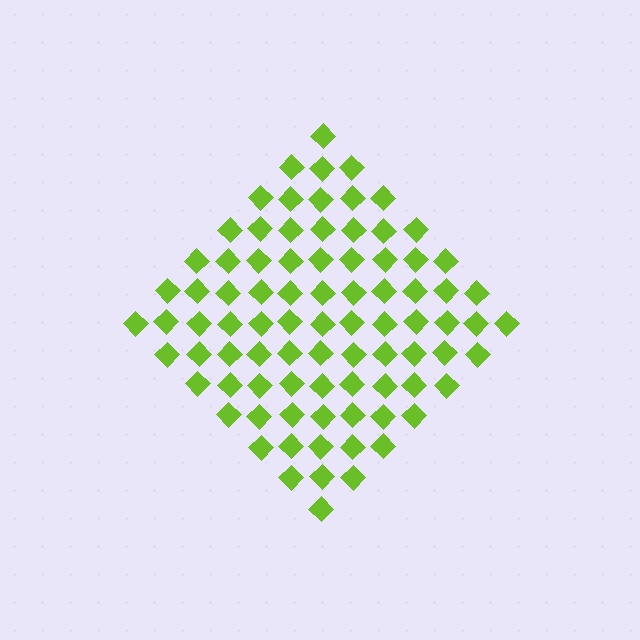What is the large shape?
The large shape is a diamond.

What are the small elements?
The small elements are diamonds.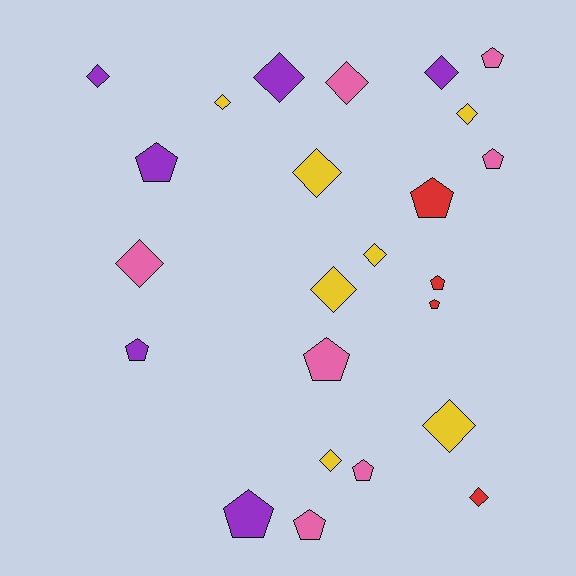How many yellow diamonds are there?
There are 7 yellow diamonds.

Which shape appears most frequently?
Diamond, with 13 objects.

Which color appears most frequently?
Yellow, with 7 objects.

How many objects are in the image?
There are 24 objects.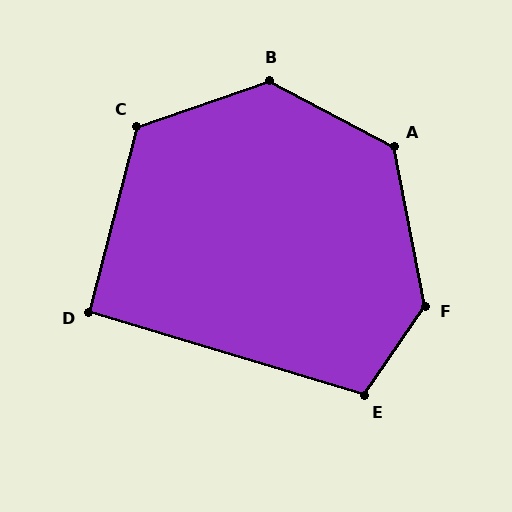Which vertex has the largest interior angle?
F, at approximately 135 degrees.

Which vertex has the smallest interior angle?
D, at approximately 92 degrees.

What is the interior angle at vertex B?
Approximately 133 degrees (obtuse).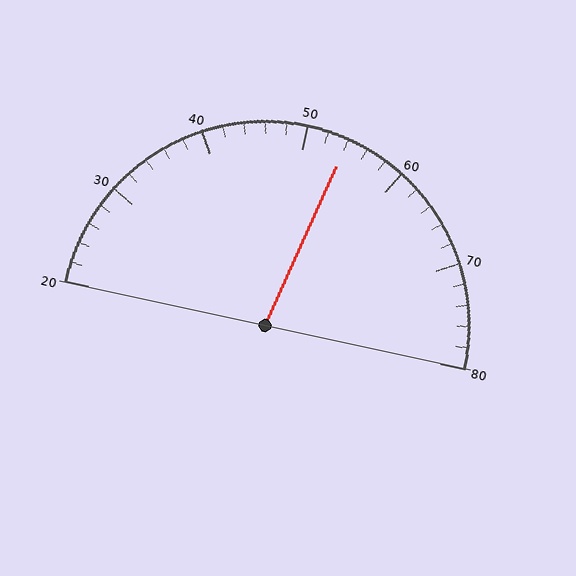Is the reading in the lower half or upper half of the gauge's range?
The reading is in the upper half of the range (20 to 80).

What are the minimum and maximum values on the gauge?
The gauge ranges from 20 to 80.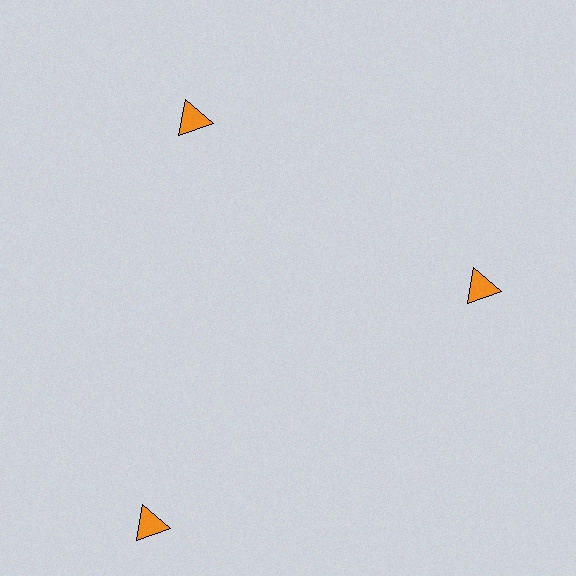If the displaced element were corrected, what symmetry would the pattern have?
It would have 3-fold rotational symmetry — the pattern would map onto itself every 120 degrees.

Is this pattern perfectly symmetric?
No. The 3 orange triangles are arranged in a ring, but one element near the 7 o'clock position is pushed outward from the center, breaking the 3-fold rotational symmetry.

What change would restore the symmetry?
The symmetry would be restored by moving it inward, back onto the ring so that all 3 triangles sit at equal angles and equal distance from the center.